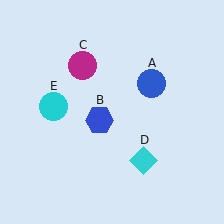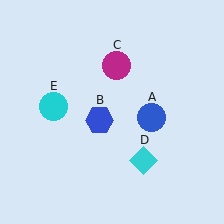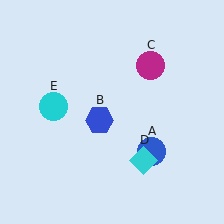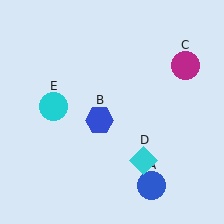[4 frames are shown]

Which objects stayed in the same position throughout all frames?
Blue hexagon (object B) and cyan diamond (object D) and cyan circle (object E) remained stationary.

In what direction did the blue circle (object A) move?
The blue circle (object A) moved down.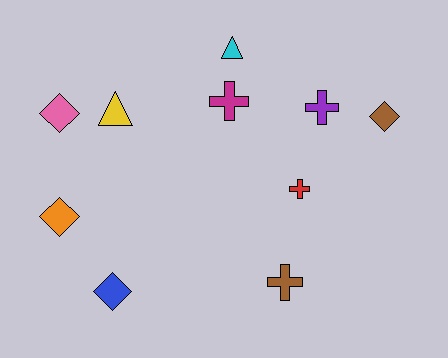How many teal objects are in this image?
There are no teal objects.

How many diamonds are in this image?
There are 4 diamonds.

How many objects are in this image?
There are 10 objects.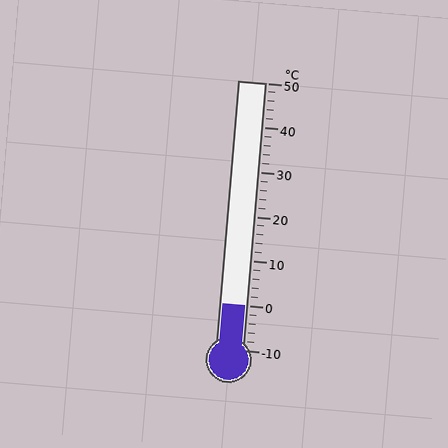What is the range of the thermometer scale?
The thermometer scale ranges from -10°C to 50°C.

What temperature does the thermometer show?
The thermometer shows approximately 0°C.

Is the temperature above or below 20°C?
The temperature is below 20°C.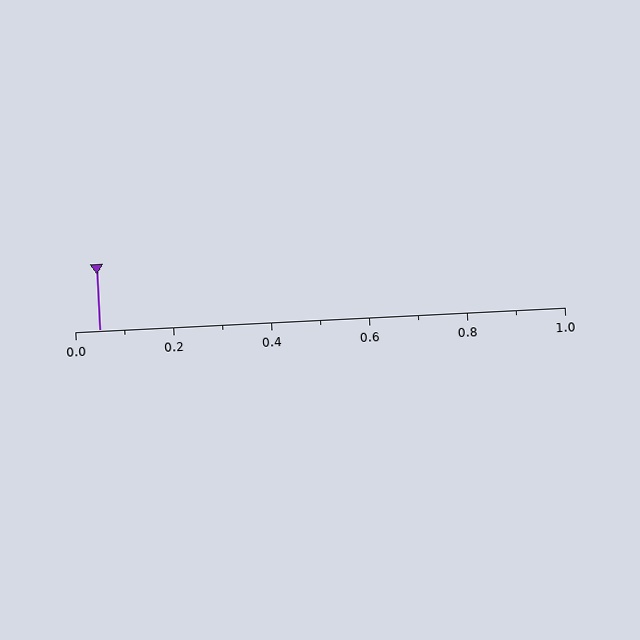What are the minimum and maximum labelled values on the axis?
The axis runs from 0.0 to 1.0.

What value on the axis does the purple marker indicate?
The marker indicates approximately 0.05.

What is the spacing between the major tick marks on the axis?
The major ticks are spaced 0.2 apart.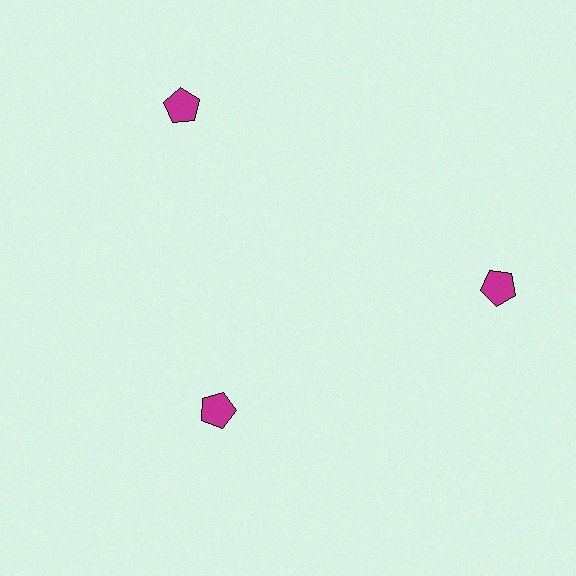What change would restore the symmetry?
The symmetry would be restored by moving it outward, back onto the ring so that all 3 pentagons sit at equal angles and equal distance from the center.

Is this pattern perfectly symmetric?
No. The 3 magenta pentagons are arranged in a ring, but one element near the 7 o'clock position is pulled inward toward the center, breaking the 3-fold rotational symmetry.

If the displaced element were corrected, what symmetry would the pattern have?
It would have 3-fold rotational symmetry — the pattern would map onto itself every 120 degrees.